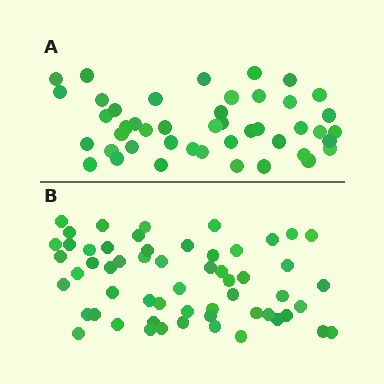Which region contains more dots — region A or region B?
Region B (the bottom region) has more dots.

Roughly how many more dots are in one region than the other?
Region B has roughly 12 or so more dots than region A.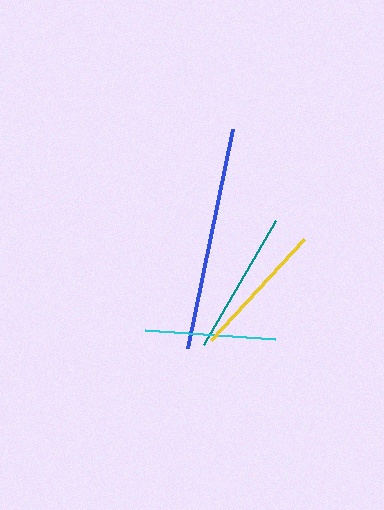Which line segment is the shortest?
The cyan line is the shortest at approximately 130 pixels.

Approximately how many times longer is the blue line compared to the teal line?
The blue line is approximately 1.6 times the length of the teal line.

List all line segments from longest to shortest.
From longest to shortest: blue, teal, yellow, cyan.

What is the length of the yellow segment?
The yellow segment is approximately 137 pixels long.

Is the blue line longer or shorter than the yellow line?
The blue line is longer than the yellow line.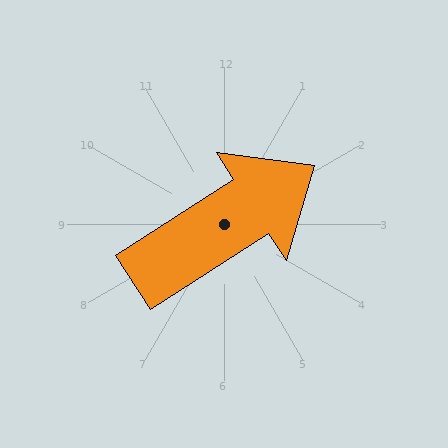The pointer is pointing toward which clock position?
Roughly 2 o'clock.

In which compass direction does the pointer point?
Northeast.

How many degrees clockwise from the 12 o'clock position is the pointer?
Approximately 57 degrees.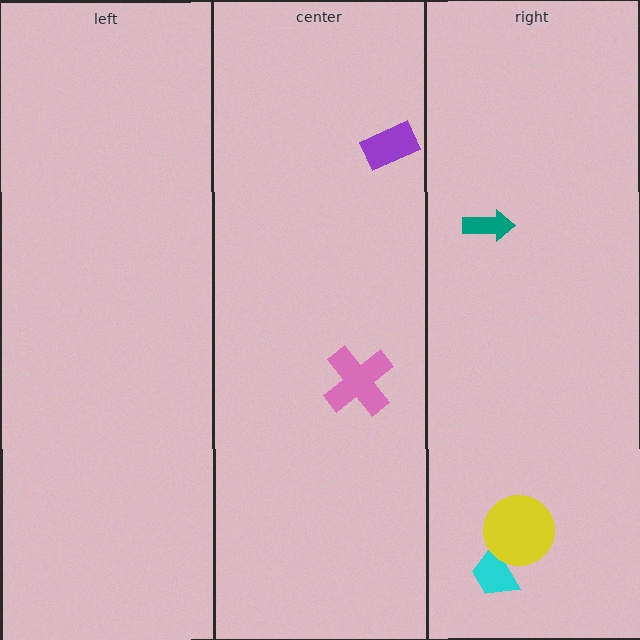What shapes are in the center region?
The purple rectangle, the pink cross.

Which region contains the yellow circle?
The right region.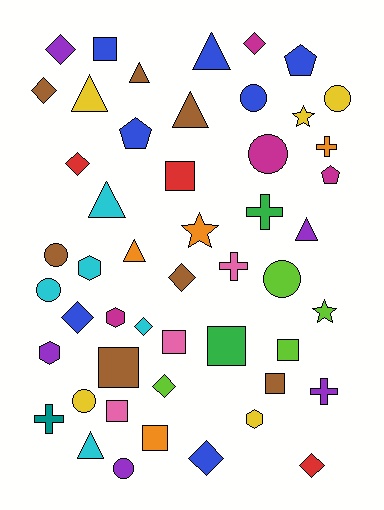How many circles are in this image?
There are 8 circles.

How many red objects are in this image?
There are 3 red objects.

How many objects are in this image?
There are 50 objects.